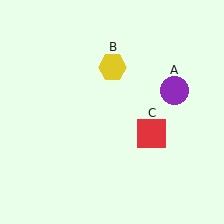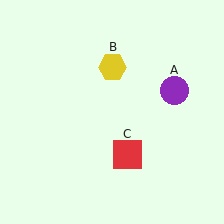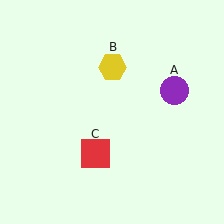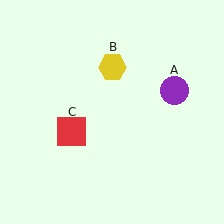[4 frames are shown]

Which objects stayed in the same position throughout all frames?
Purple circle (object A) and yellow hexagon (object B) remained stationary.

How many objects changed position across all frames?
1 object changed position: red square (object C).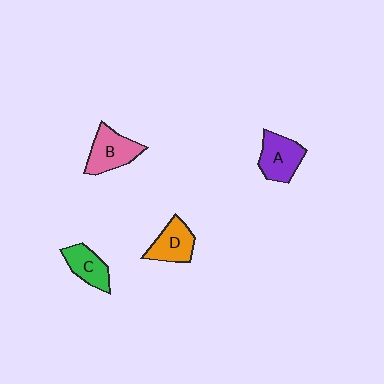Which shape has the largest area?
Shape B (pink).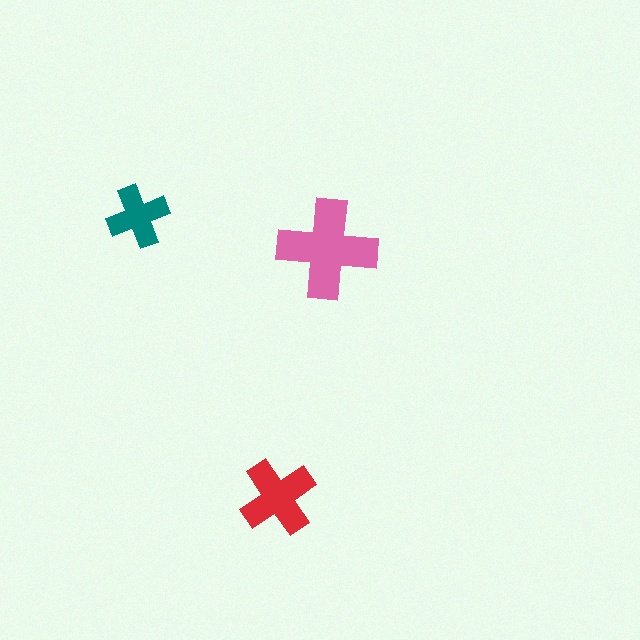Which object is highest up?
The teal cross is topmost.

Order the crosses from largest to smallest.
the pink one, the red one, the teal one.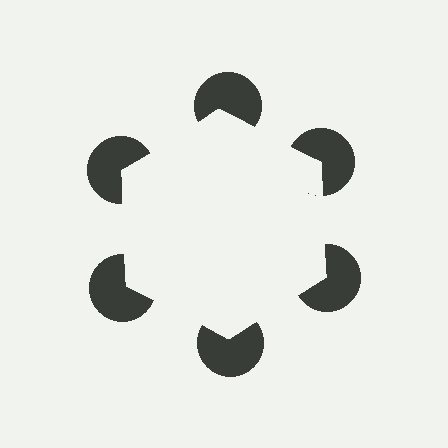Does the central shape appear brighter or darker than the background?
It typically appears slightly brighter than the background, even though no actual brightness change is drawn.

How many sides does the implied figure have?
6 sides.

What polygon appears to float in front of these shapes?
An illusory hexagon — its edges are inferred from the aligned wedge cuts in the pac-man discs, not physically drawn.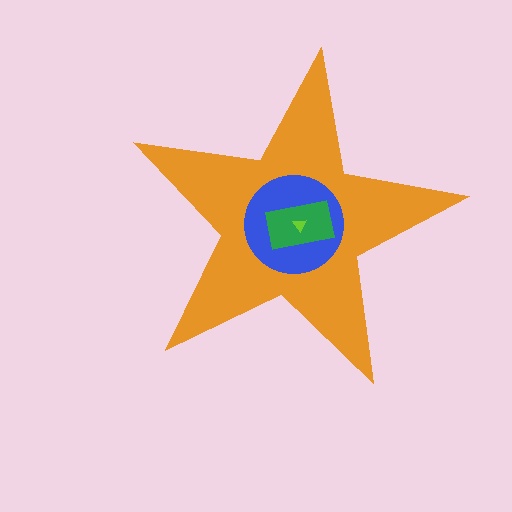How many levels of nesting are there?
4.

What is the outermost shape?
The orange star.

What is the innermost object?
The lime triangle.